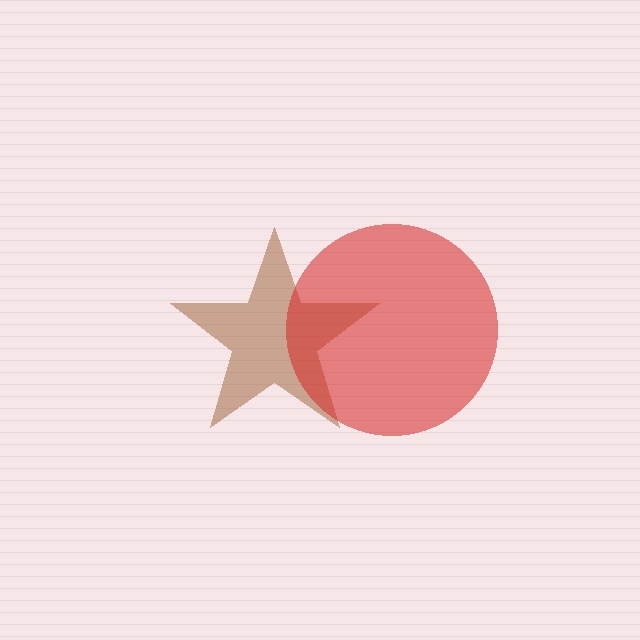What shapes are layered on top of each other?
The layered shapes are: a brown star, a red circle.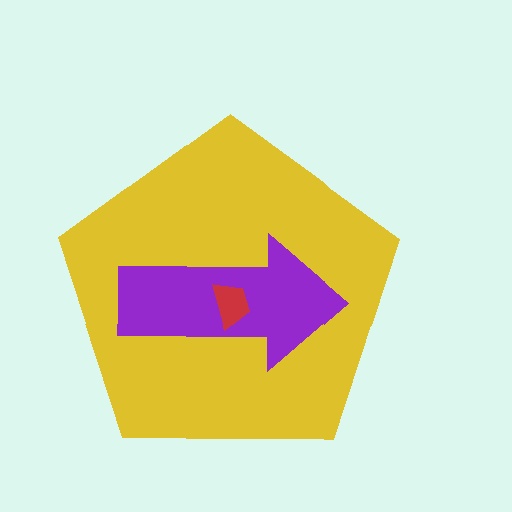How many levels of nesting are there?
3.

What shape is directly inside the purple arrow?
The red trapezoid.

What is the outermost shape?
The yellow pentagon.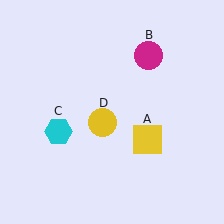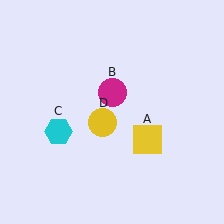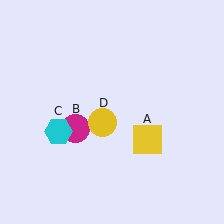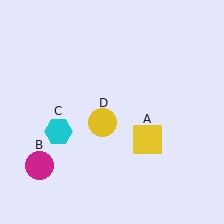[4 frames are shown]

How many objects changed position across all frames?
1 object changed position: magenta circle (object B).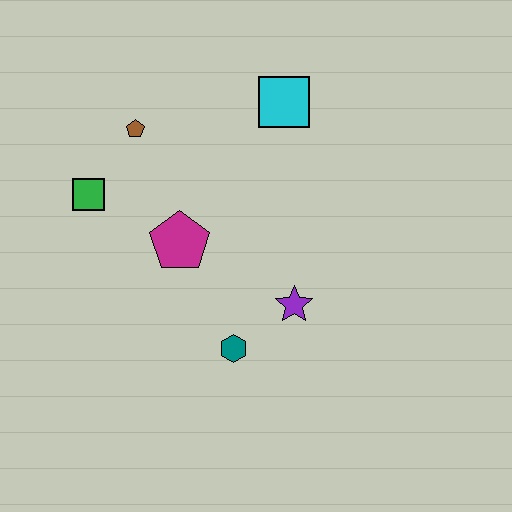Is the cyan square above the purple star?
Yes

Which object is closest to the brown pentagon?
The green square is closest to the brown pentagon.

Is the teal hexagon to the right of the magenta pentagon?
Yes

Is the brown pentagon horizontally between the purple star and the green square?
Yes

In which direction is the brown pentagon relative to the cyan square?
The brown pentagon is to the left of the cyan square.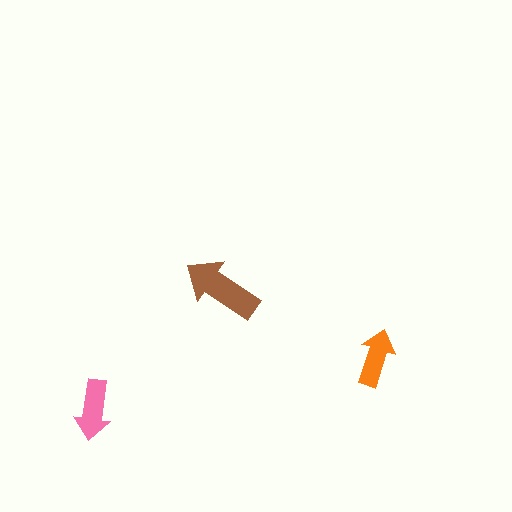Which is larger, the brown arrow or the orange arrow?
The brown one.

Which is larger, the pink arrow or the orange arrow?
The pink one.